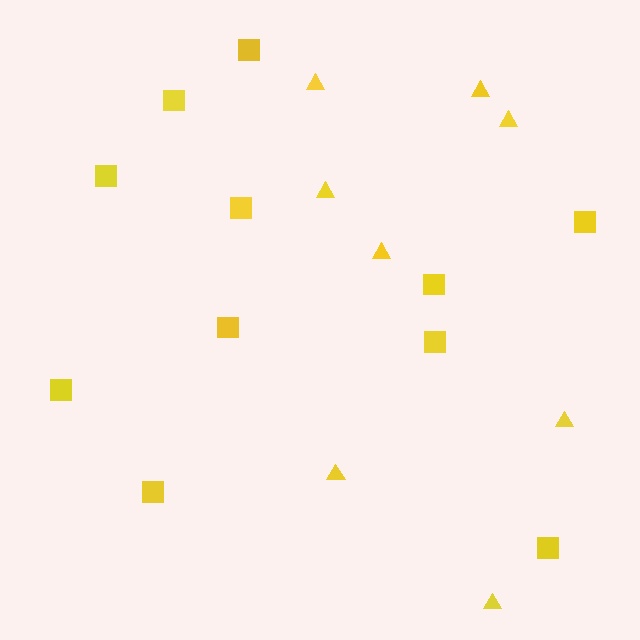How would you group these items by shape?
There are 2 groups: one group of squares (11) and one group of triangles (8).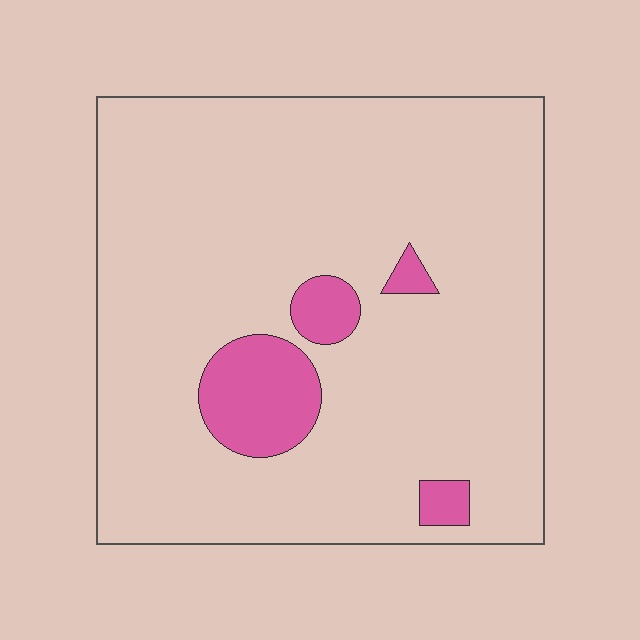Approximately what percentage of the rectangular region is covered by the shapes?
Approximately 10%.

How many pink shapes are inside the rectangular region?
4.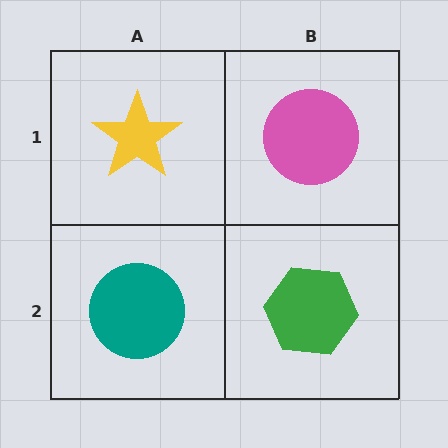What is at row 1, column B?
A pink circle.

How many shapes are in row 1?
2 shapes.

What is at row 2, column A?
A teal circle.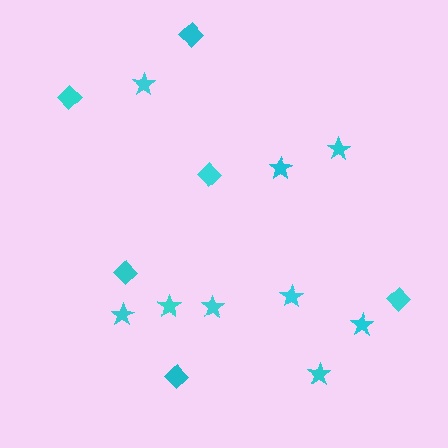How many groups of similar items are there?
There are 2 groups: one group of stars (9) and one group of diamonds (6).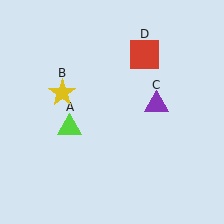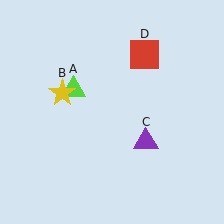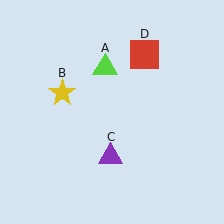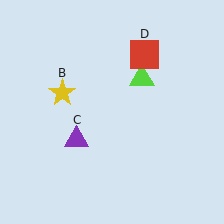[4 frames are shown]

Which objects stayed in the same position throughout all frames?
Yellow star (object B) and red square (object D) remained stationary.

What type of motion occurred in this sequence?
The lime triangle (object A), purple triangle (object C) rotated clockwise around the center of the scene.